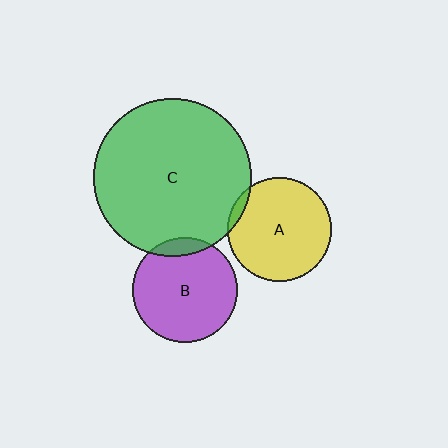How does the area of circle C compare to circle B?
Approximately 2.3 times.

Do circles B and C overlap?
Yes.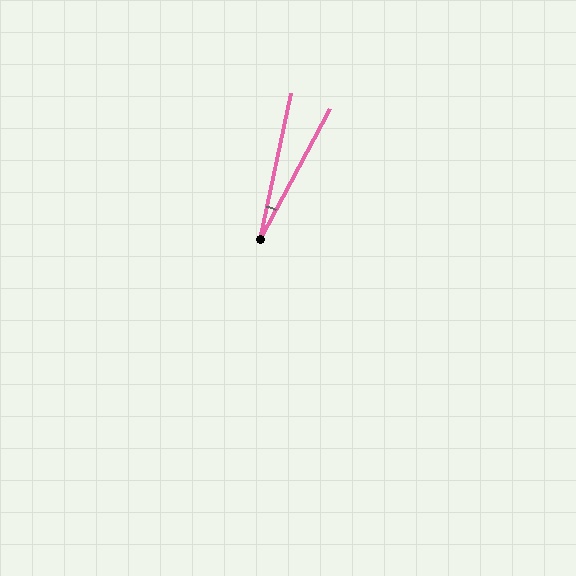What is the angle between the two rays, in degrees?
Approximately 16 degrees.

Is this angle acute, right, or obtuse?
It is acute.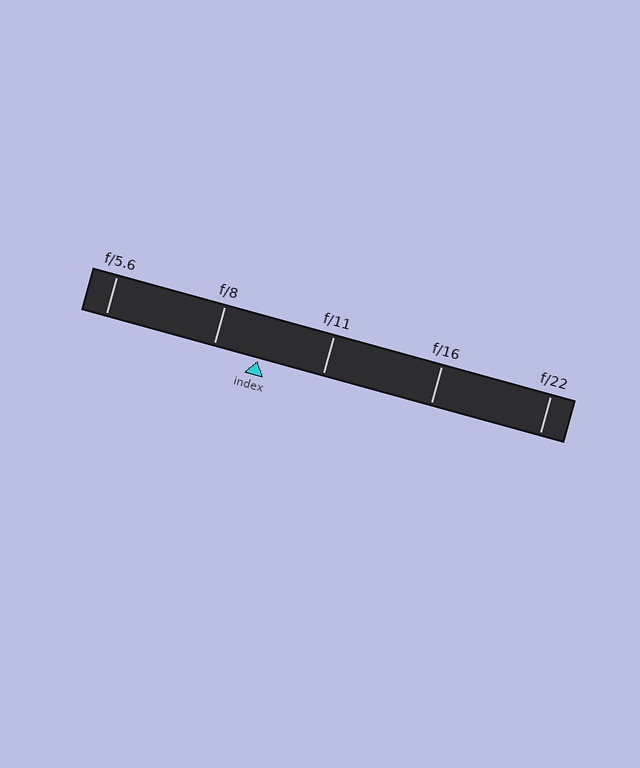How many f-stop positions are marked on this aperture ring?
There are 5 f-stop positions marked.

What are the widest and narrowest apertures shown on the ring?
The widest aperture shown is f/5.6 and the narrowest is f/22.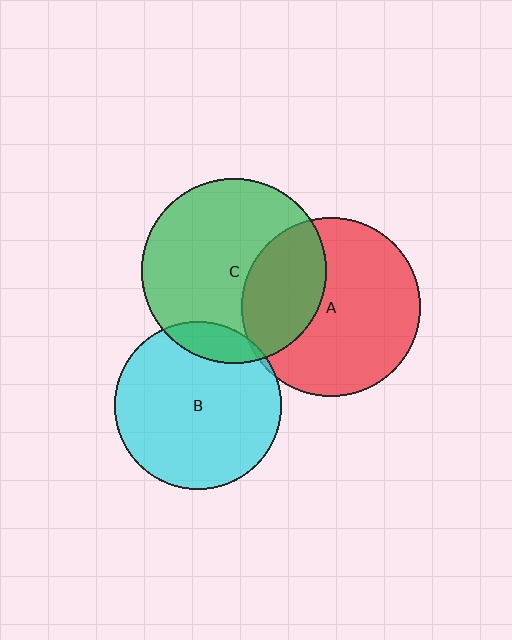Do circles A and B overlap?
Yes.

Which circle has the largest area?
Circle C (green).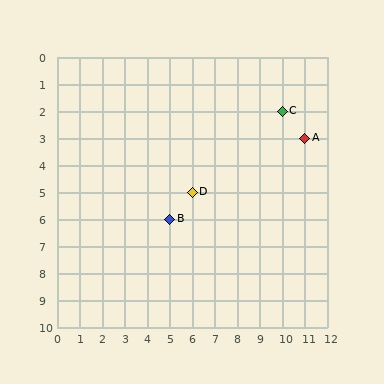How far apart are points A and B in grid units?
Points A and B are 6 columns and 3 rows apart (about 6.7 grid units diagonally).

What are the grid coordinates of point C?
Point C is at grid coordinates (10, 2).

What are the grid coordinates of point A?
Point A is at grid coordinates (11, 3).